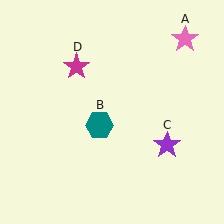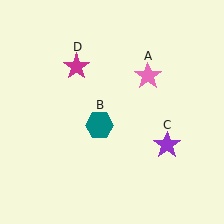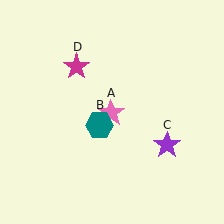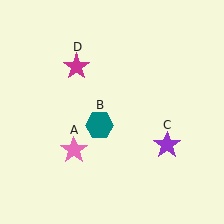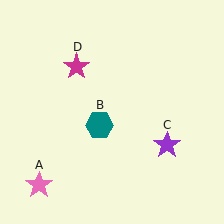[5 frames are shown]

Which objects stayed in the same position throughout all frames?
Teal hexagon (object B) and purple star (object C) and magenta star (object D) remained stationary.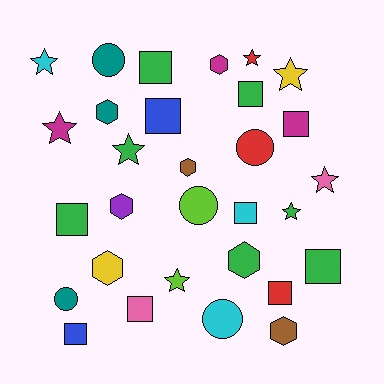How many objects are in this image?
There are 30 objects.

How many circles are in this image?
There are 5 circles.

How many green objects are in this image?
There are 7 green objects.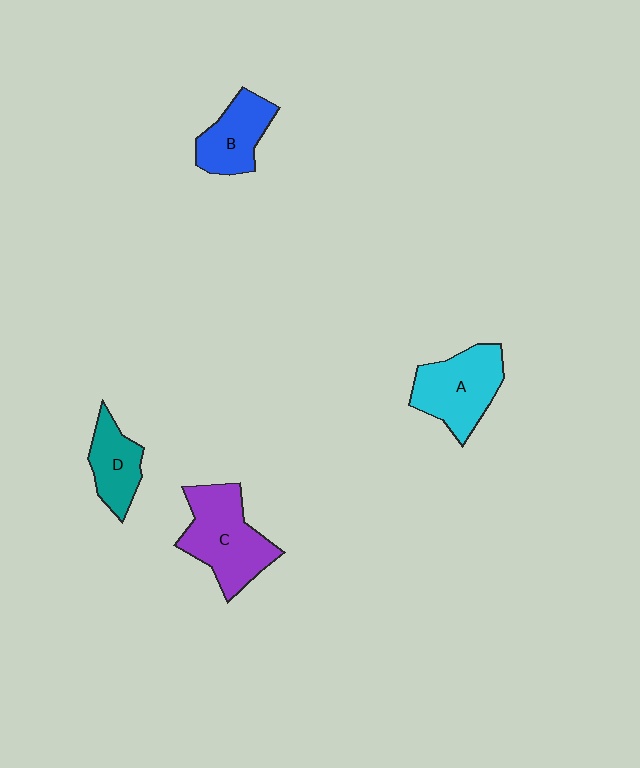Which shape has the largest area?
Shape C (purple).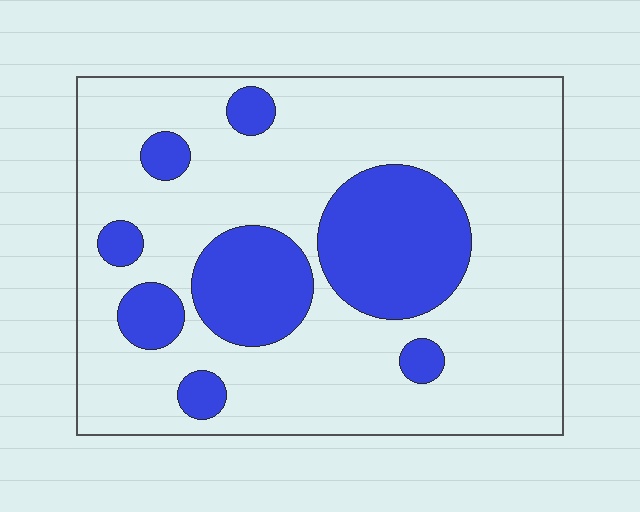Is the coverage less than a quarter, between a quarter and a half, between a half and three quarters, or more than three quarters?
Less than a quarter.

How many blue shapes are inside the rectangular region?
8.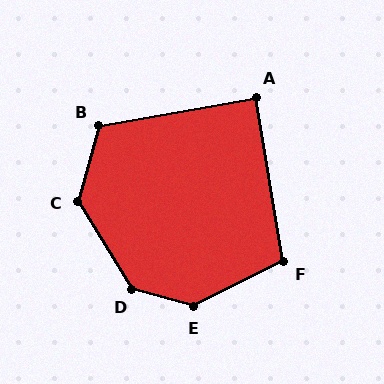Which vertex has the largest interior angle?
E, at approximately 138 degrees.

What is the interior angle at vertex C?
Approximately 133 degrees (obtuse).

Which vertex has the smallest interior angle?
A, at approximately 89 degrees.